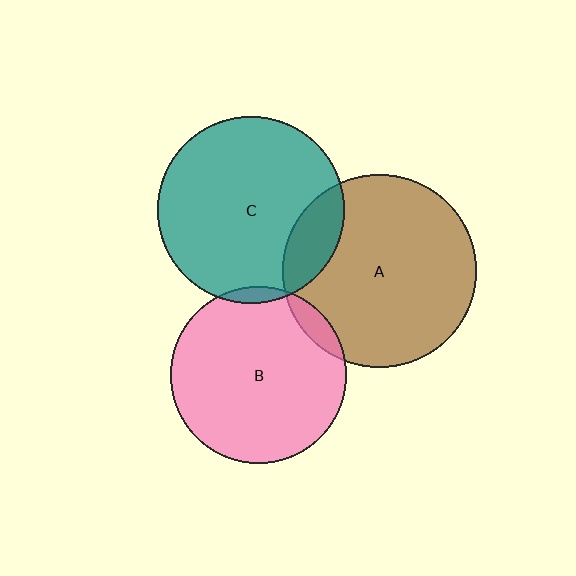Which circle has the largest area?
Circle A (brown).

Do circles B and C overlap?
Yes.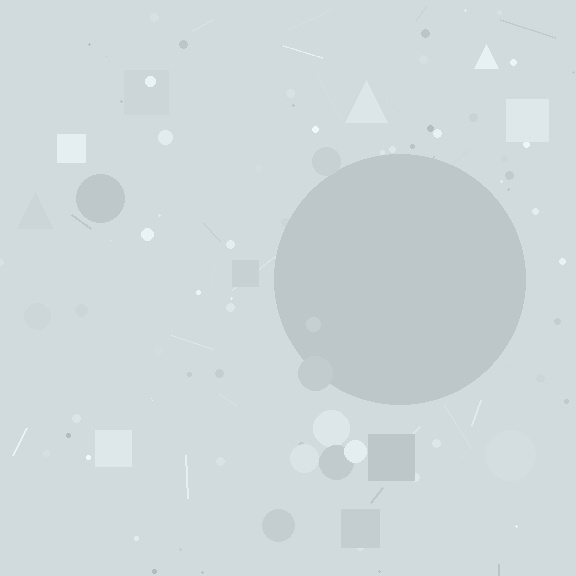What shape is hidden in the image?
A circle is hidden in the image.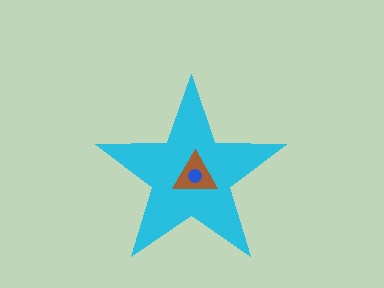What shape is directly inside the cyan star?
The brown triangle.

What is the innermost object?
The blue circle.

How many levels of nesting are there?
3.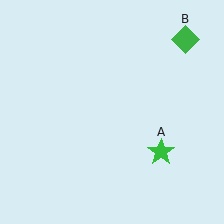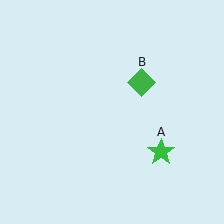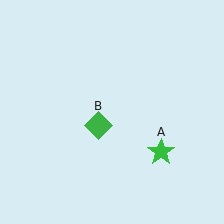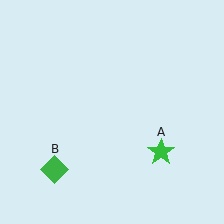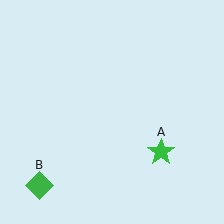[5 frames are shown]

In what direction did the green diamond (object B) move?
The green diamond (object B) moved down and to the left.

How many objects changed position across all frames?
1 object changed position: green diamond (object B).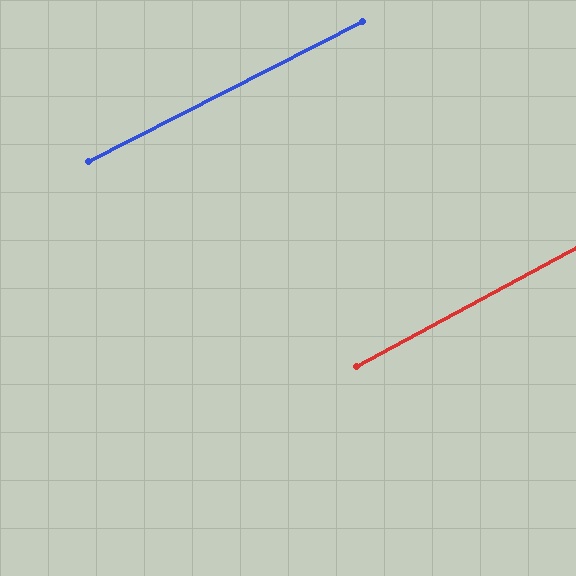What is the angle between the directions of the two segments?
Approximately 2 degrees.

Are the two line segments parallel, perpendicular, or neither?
Parallel — their directions differ by only 1.5°.